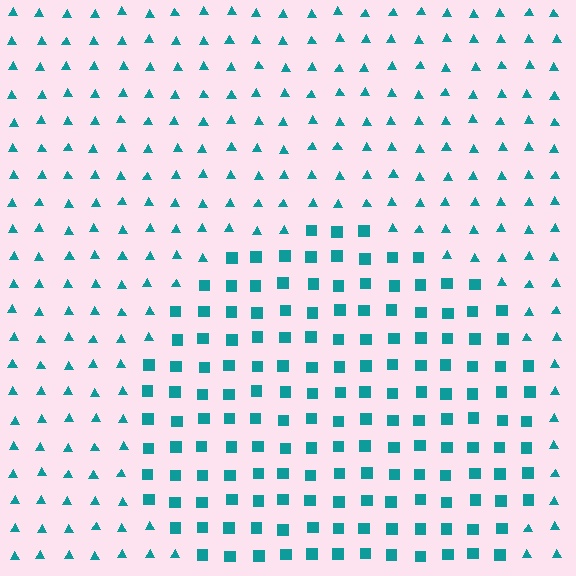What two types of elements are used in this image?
The image uses squares inside the circle region and triangles outside it.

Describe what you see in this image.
The image is filled with small teal elements arranged in a uniform grid. A circle-shaped region contains squares, while the surrounding area contains triangles. The boundary is defined purely by the change in element shape.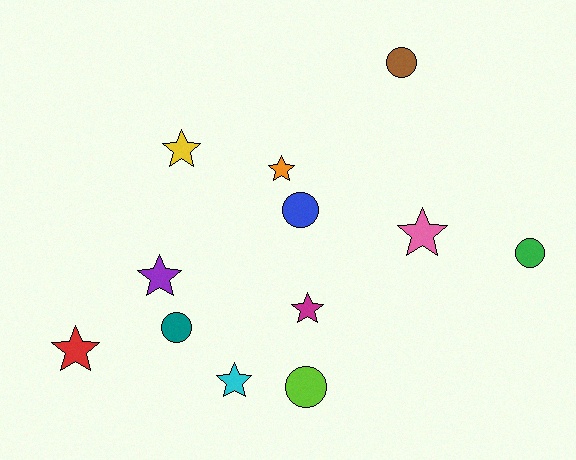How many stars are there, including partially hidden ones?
There are 7 stars.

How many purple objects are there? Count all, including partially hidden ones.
There is 1 purple object.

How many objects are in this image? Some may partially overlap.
There are 12 objects.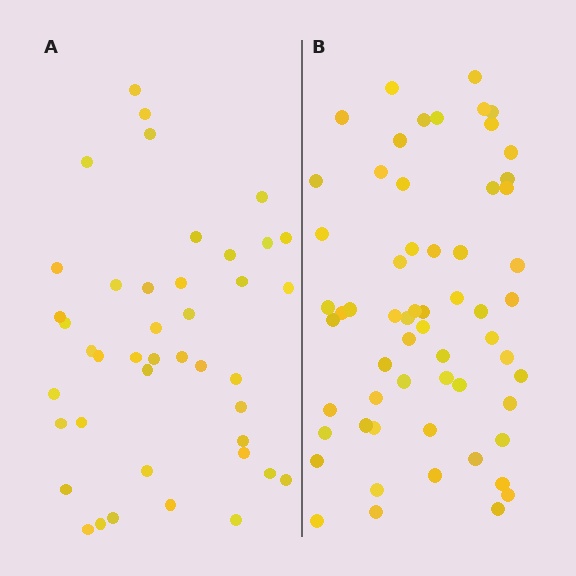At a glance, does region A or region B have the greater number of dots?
Region B (the right region) has more dots.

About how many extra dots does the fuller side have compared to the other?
Region B has approximately 20 more dots than region A.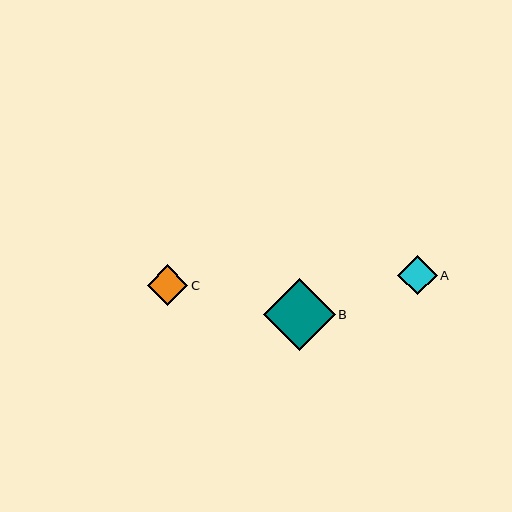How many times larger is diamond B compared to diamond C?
Diamond B is approximately 1.8 times the size of diamond C.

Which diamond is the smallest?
Diamond A is the smallest with a size of approximately 39 pixels.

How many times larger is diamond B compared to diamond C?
Diamond B is approximately 1.8 times the size of diamond C.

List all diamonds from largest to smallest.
From largest to smallest: B, C, A.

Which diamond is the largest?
Diamond B is the largest with a size of approximately 71 pixels.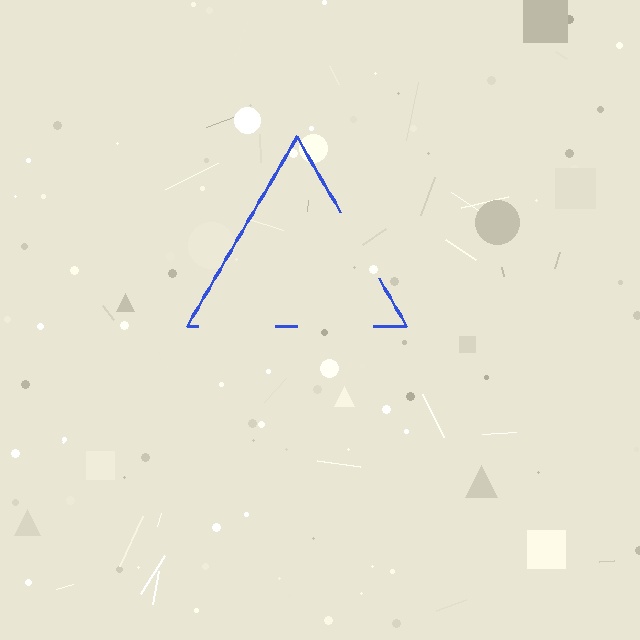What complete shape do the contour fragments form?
The contour fragments form a triangle.